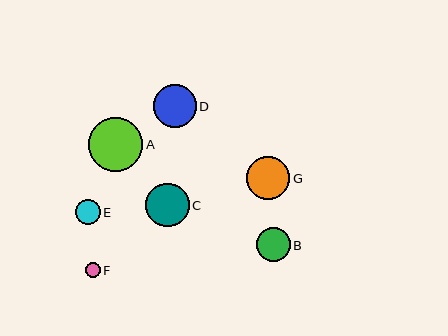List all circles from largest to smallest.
From largest to smallest: A, C, G, D, B, E, F.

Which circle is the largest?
Circle A is the largest with a size of approximately 54 pixels.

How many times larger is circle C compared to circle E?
Circle C is approximately 1.7 times the size of circle E.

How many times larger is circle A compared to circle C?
Circle A is approximately 1.2 times the size of circle C.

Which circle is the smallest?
Circle F is the smallest with a size of approximately 15 pixels.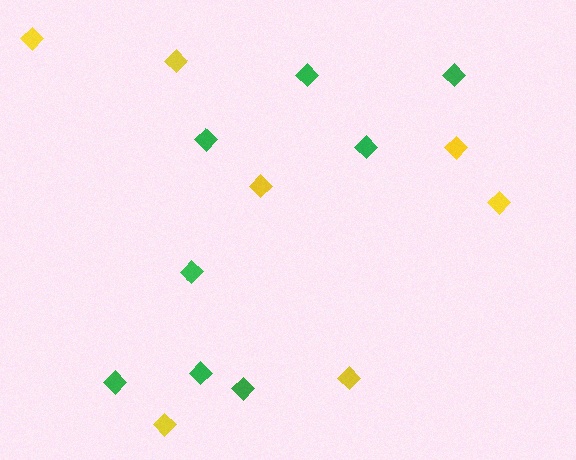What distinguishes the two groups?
There are 2 groups: one group of green diamonds (8) and one group of yellow diamonds (7).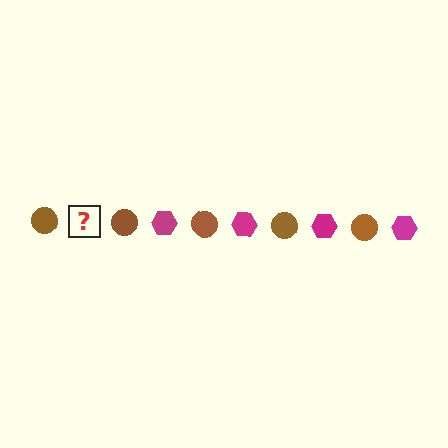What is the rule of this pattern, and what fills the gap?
The rule is that the pattern alternates between brown circle and magenta hexagon. The gap should be filled with a magenta hexagon.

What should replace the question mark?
The question mark should be replaced with a magenta hexagon.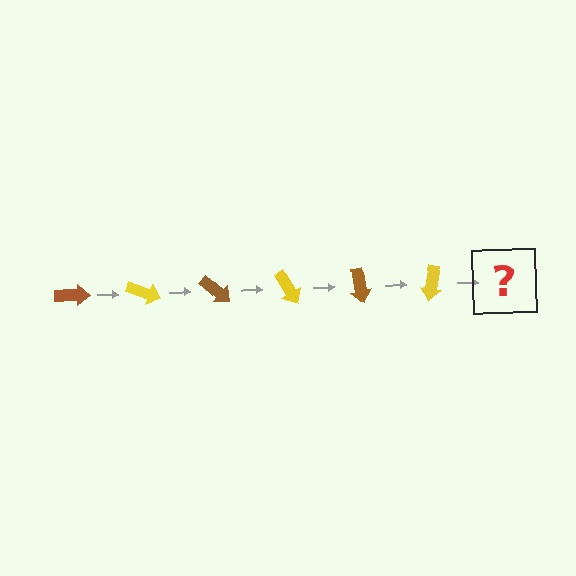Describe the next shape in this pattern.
It should be a brown arrow, rotated 120 degrees from the start.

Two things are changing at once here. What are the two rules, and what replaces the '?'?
The two rules are that it rotates 20 degrees each step and the color cycles through brown and yellow. The '?' should be a brown arrow, rotated 120 degrees from the start.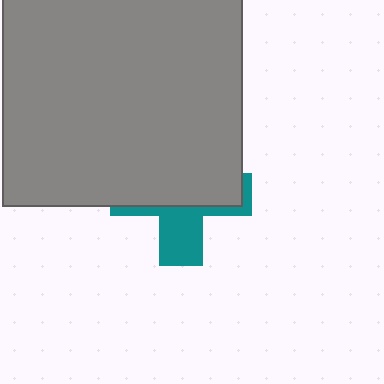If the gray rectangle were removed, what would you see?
You would see the complete teal cross.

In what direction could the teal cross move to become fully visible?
The teal cross could move down. That would shift it out from behind the gray rectangle entirely.